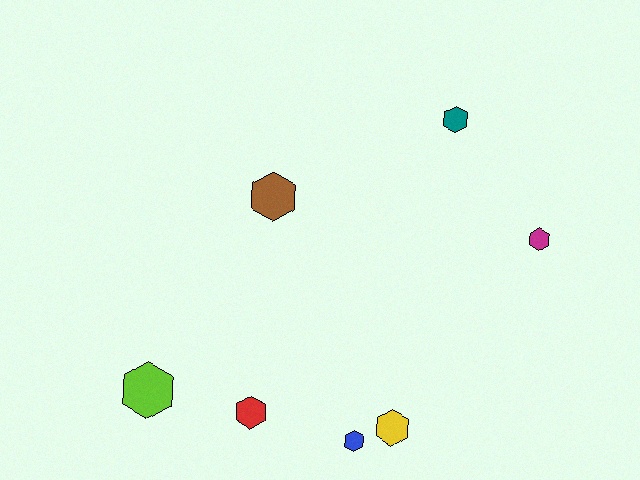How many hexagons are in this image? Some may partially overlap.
There are 7 hexagons.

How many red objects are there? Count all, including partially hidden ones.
There is 1 red object.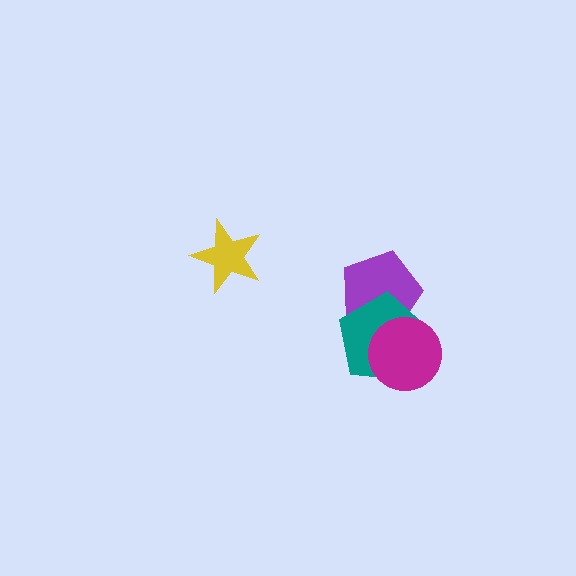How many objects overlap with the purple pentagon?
2 objects overlap with the purple pentagon.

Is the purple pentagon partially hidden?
Yes, it is partially covered by another shape.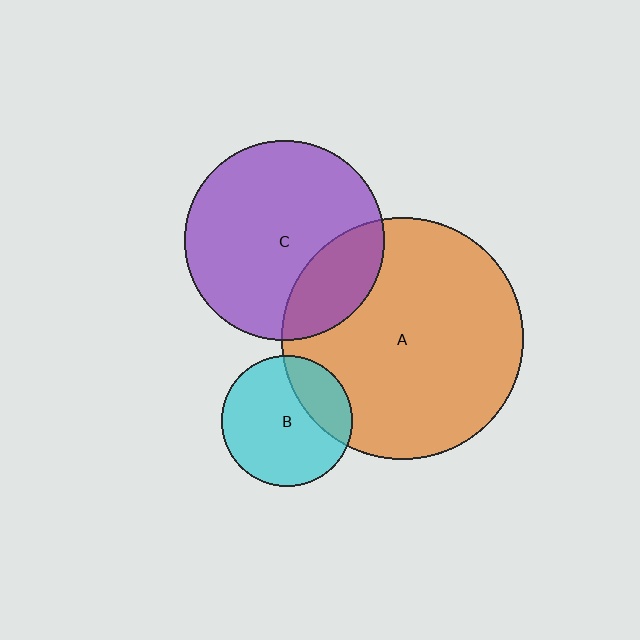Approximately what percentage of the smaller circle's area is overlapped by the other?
Approximately 25%.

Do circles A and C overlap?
Yes.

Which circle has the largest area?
Circle A (orange).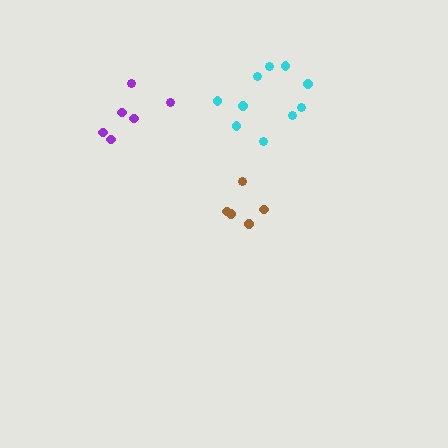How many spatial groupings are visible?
There are 3 spatial groupings.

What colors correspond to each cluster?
The clusters are colored: brown, cyan, purple.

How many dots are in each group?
Group 1: 5 dots, Group 2: 10 dots, Group 3: 6 dots (21 total).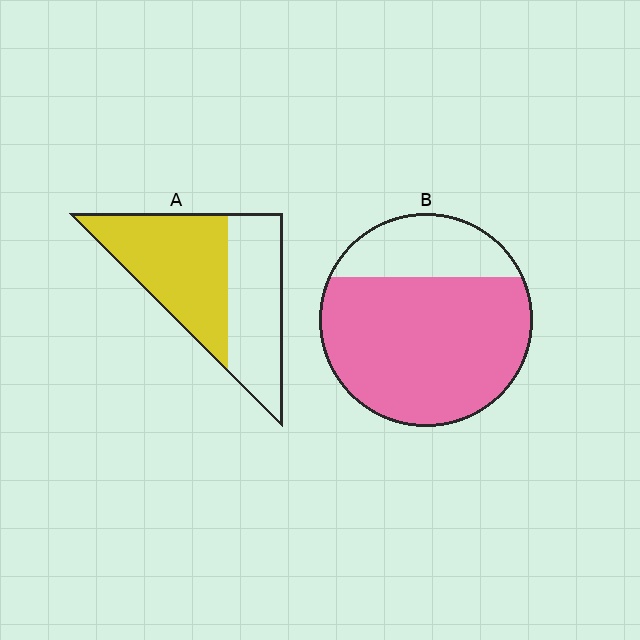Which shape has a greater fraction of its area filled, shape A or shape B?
Shape B.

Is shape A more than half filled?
Yes.